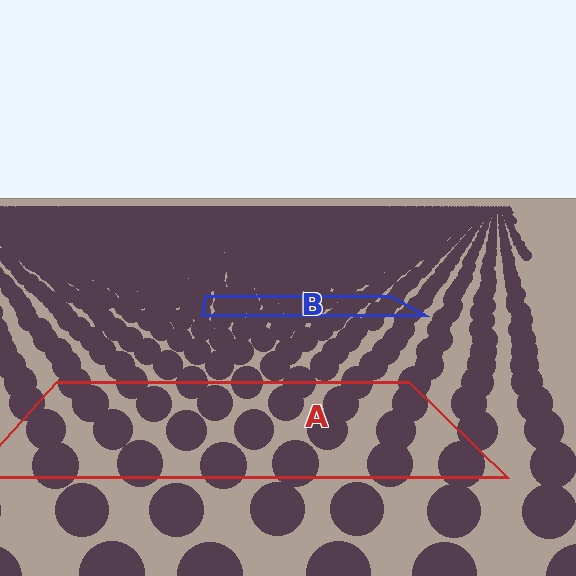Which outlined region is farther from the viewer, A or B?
Region B is farther from the viewer — the texture elements inside it appear smaller and more densely packed.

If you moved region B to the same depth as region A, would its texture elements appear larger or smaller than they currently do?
They would appear larger. At a closer depth, the same texture elements are projected at a bigger on-screen size.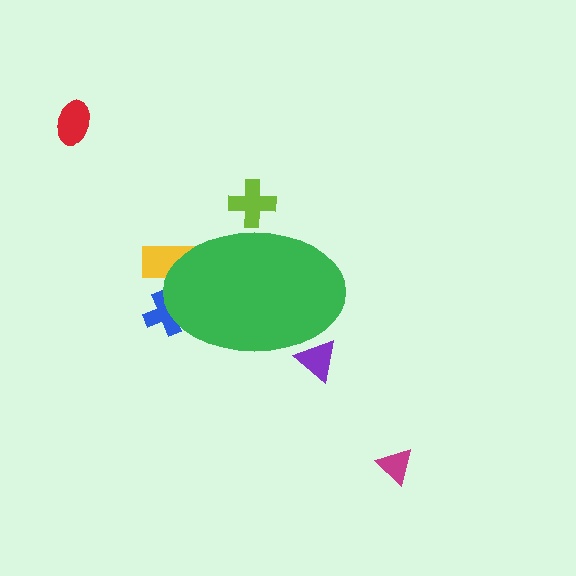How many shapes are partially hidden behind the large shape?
4 shapes are partially hidden.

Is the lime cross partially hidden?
Yes, the lime cross is partially hidden behind the green ellipse.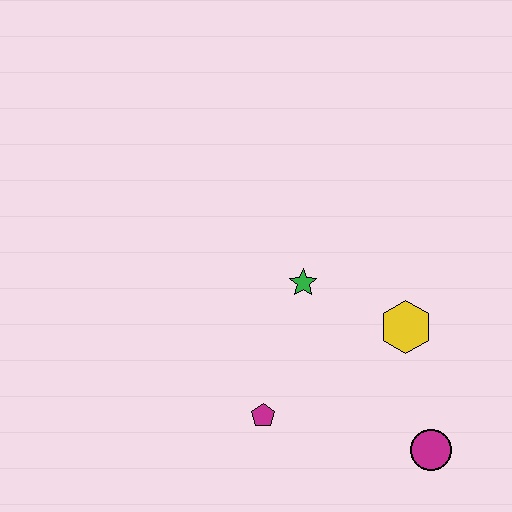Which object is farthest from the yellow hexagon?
The magenta pentagon is farthest from the yellow hexagon.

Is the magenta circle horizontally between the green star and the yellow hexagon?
No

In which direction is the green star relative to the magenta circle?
The green star is above the magenta circle.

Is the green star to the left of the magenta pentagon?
No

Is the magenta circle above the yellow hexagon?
No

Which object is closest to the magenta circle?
The yellow hexagon is closest to the magenta circle.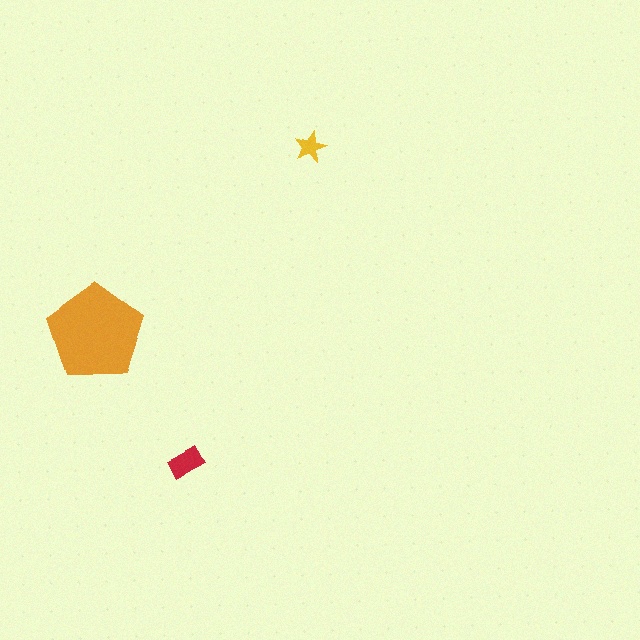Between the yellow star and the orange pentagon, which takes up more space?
The orange pentagon.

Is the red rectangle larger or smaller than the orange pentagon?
Smaller.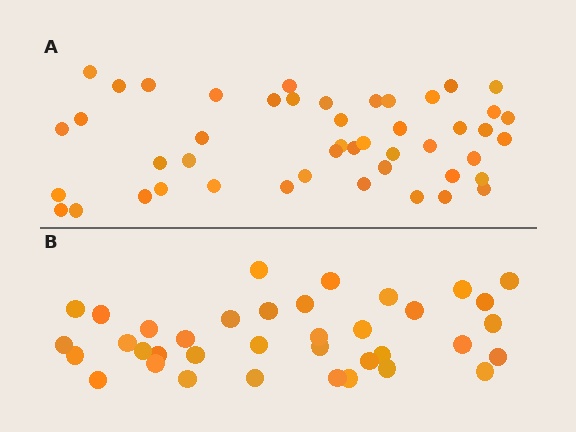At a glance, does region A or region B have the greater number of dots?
Region A (the top region) has more dots.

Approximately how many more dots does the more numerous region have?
Region A has roughly 10 or so more dots than region B.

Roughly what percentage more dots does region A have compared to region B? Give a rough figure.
About 25% more.